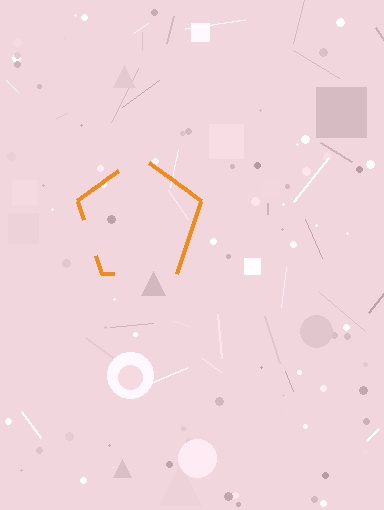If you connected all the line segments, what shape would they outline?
They would outline a pentagon.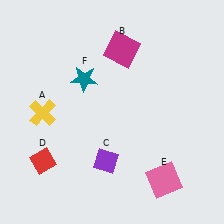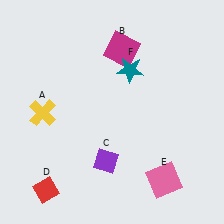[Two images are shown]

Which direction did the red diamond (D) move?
The red diamond (D) moved down.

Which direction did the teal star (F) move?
The teal star (F) moved right.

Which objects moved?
The objects that moved are: the red diamond (D), the teal star (F).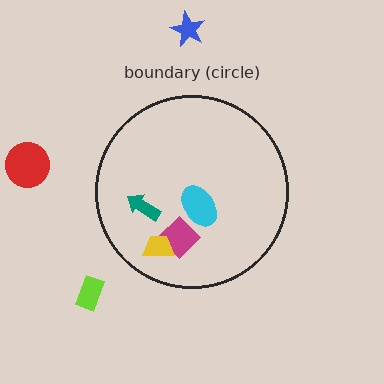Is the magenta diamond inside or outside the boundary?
Inside.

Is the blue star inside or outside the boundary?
Outside.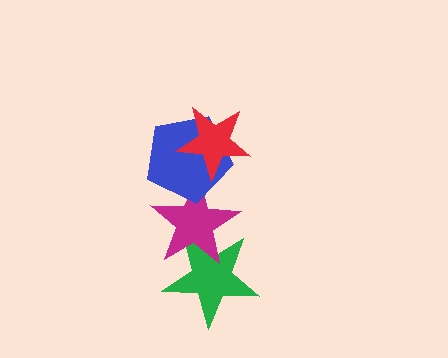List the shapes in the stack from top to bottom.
From top to bottom: the red star, the blue pentagon, the magenta star, the green star.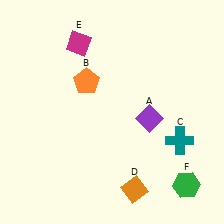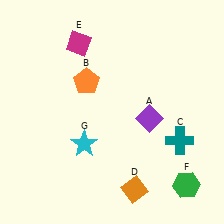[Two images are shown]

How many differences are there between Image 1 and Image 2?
There is 1 difference between the two images.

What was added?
A cyan star (G) was added in Image 2.